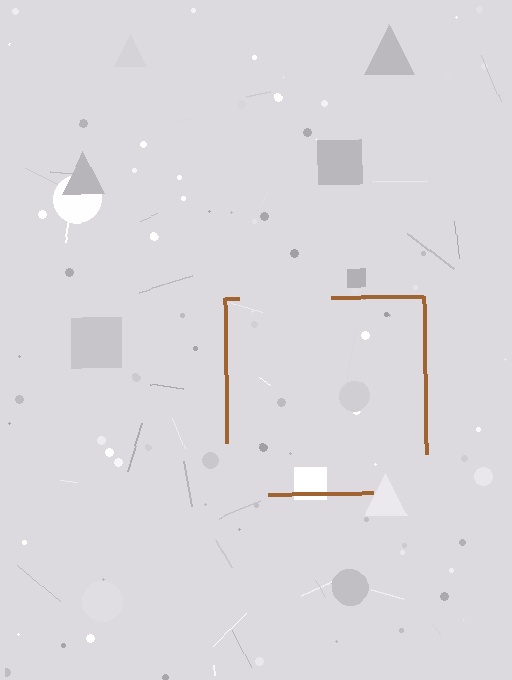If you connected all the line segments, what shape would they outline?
They would outline a square.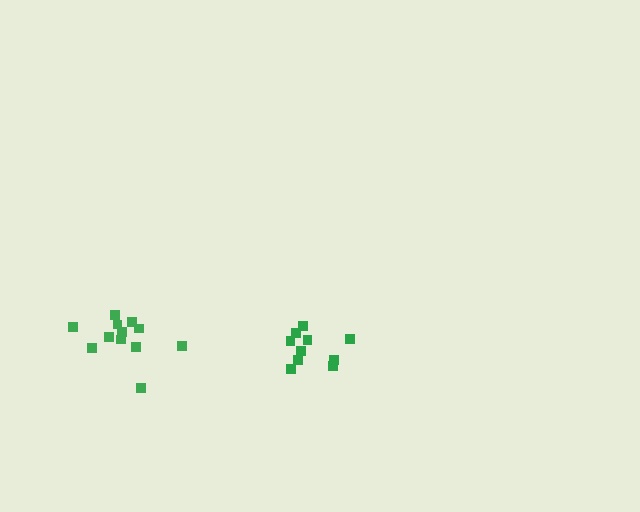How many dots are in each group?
Group 1: 10 dots, Group 2: 12 dots (22 total).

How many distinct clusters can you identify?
There are 2 distinct clusters.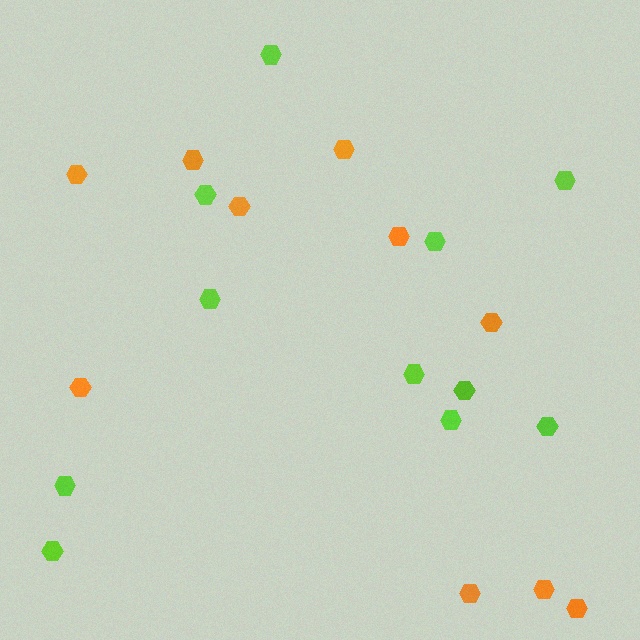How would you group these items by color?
There are 2 groups: one group of lime hexagons (11) and one group of orange hexagons (10).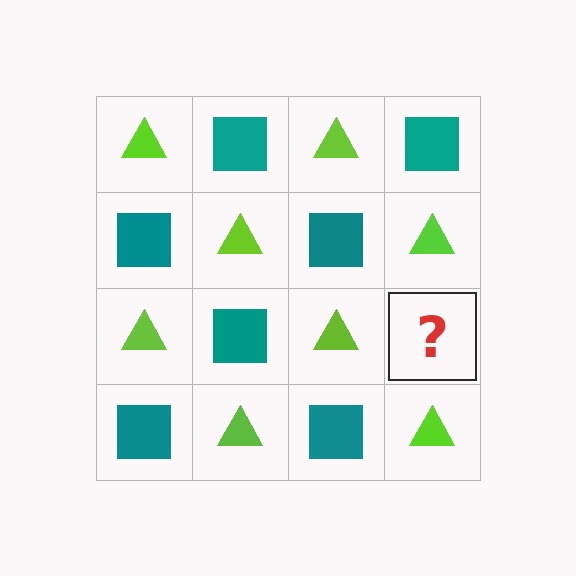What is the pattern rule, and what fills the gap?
The rule is that it alternates lime triangle and teal square in a checkerboard pattern. The gap should be filled with a teal square.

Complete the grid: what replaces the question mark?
The question mark should be replaced with a teal square.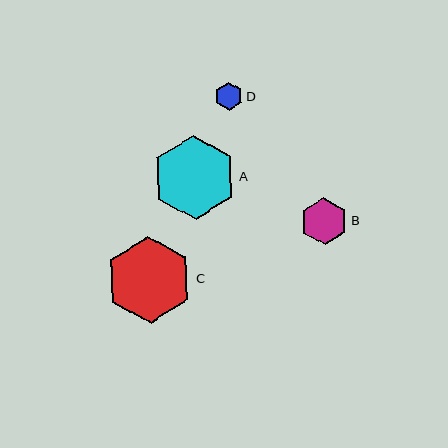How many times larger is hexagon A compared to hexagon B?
Hexagon A is approximately 1.8 times the size of hexagon B.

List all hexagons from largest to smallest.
From largest to smallest: C, A, B, D.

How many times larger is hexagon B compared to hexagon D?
Hexagon B is approximately 1.7 times the size of hexagon D.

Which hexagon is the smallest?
Hexagon D is the smallest with a size of approximately 28 pixels.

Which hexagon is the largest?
Hexagon C is the largest with a size of approximately 87 pixels.